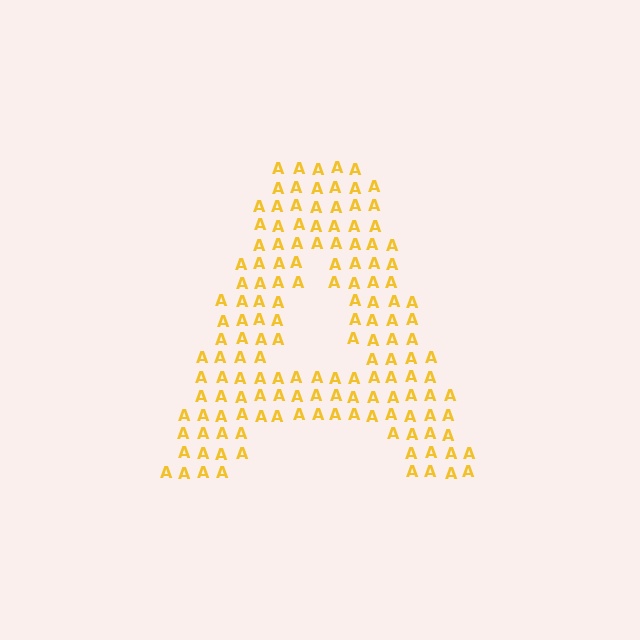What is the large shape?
The large shape is the letter A.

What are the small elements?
The small elements are letter A's.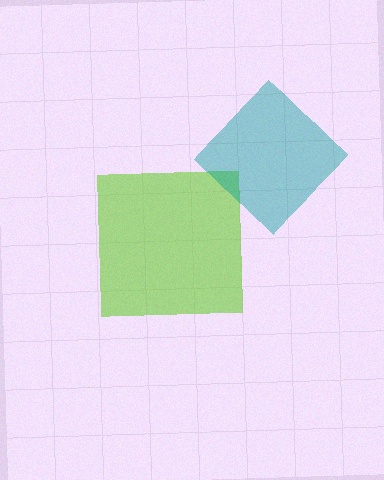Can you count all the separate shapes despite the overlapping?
Yes, there are 2 separate shapes.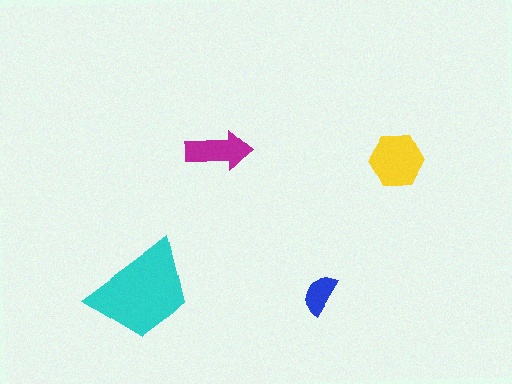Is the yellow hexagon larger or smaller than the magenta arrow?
Larger.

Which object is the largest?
The cyan trapezoid.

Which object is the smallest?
The blue semicircle.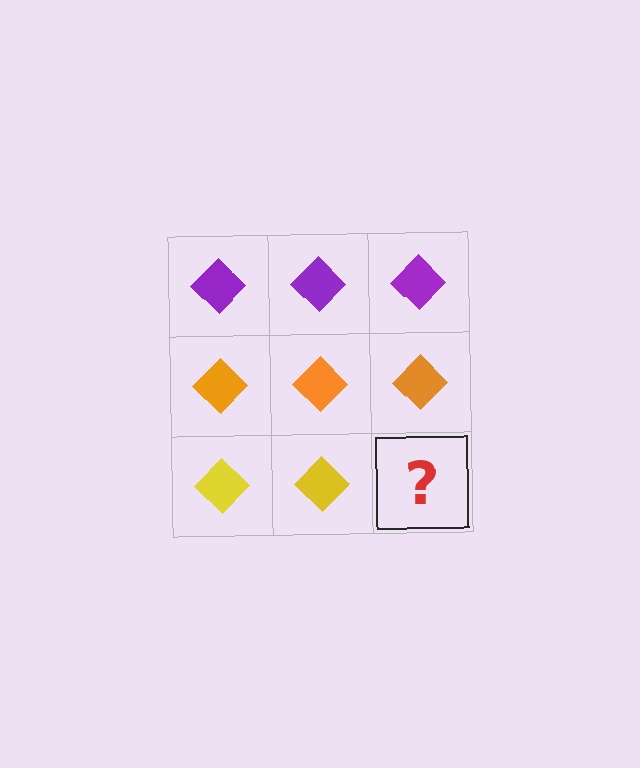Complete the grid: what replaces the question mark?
The question mark should be replaced with a yellow diamond.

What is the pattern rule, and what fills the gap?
The rule is that each row has a consistent color. The gap should be filled with a yellow diamond.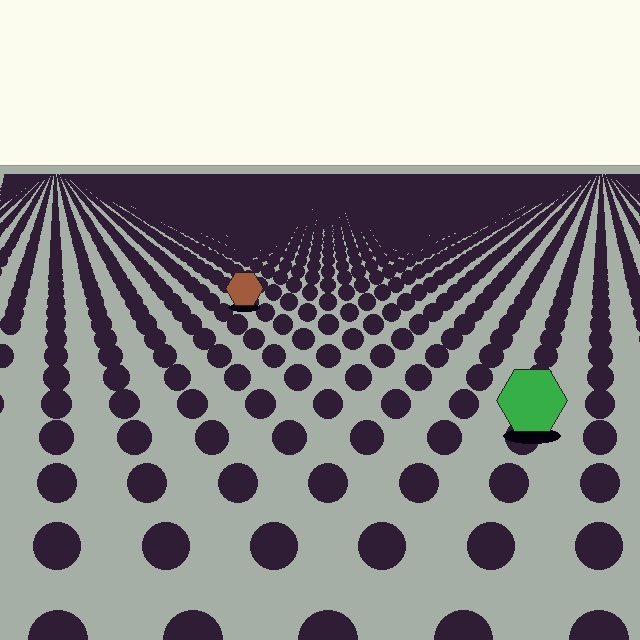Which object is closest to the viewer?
The green hexagon is closest. The texture marks near it are larger and more spread out.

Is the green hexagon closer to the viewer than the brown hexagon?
Yes. The green hexagon is closer — you can tell from the texture gradient: the ground texture is coarser near it.